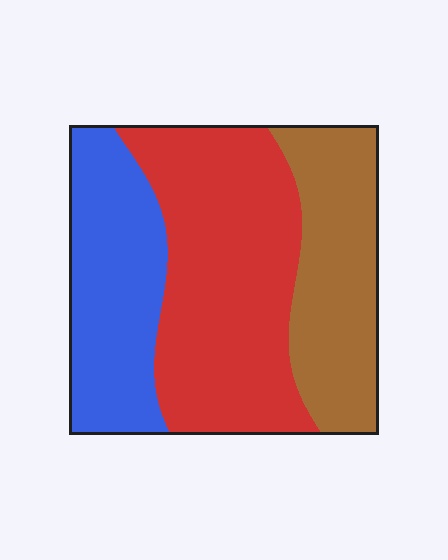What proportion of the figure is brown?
Brown covers roughly 25% of the figure.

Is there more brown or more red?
Red.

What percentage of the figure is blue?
Blue takes up between a quarter and a half of the figure.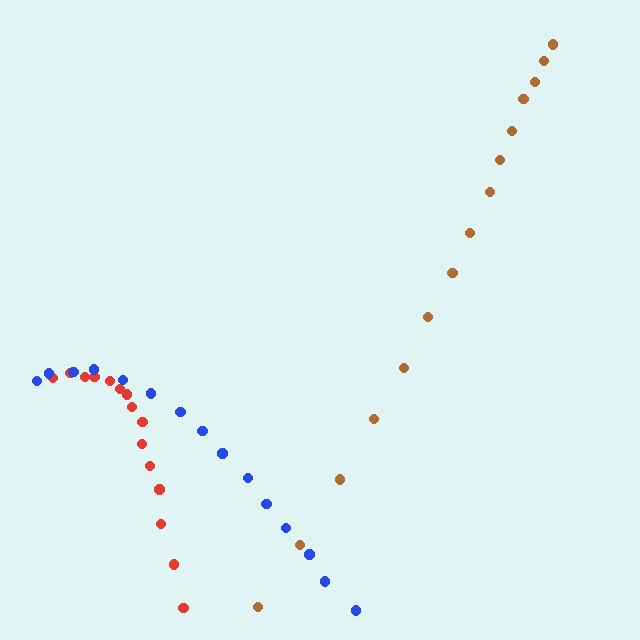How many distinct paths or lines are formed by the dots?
There are 3 distinct paths.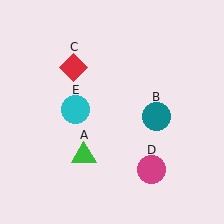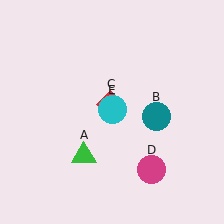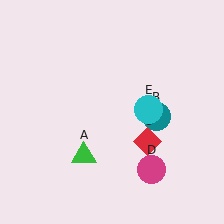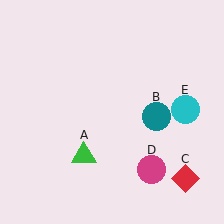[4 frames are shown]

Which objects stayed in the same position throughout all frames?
Green triangle (object A) and teal circle (object B) and magenta circle (object D) remained stationary.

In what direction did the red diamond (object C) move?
The red diamond (object C) moved down and to the right.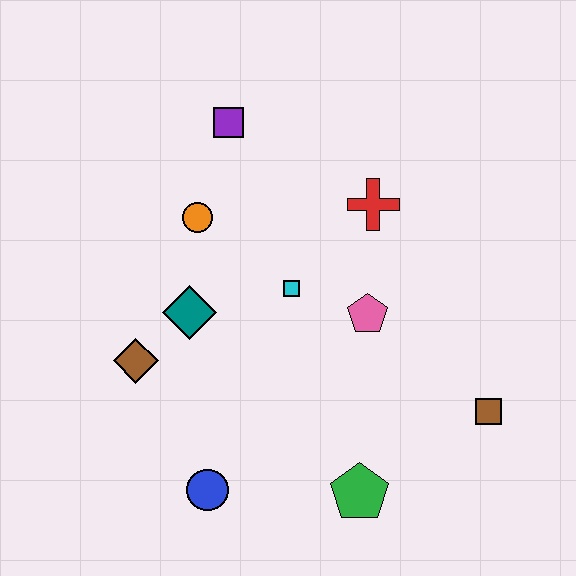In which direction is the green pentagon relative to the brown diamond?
The green pentagon is to the right of the brown diamond.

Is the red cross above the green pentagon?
Yes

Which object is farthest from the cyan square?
The brown square is farthest from the cyan square.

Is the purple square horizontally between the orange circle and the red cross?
Yes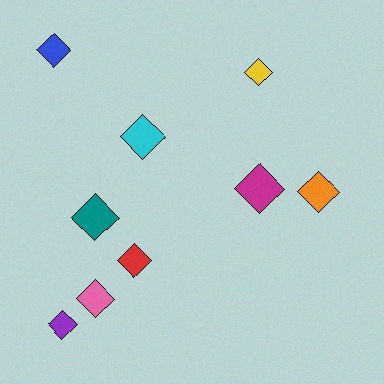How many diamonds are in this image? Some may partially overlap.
There are 9 diamonds.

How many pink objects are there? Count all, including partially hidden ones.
There is 1 pink object.